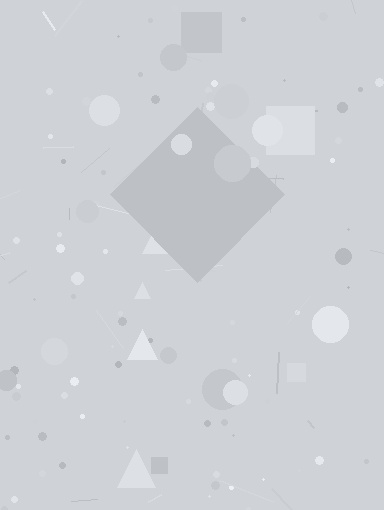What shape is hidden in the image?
A diamond is hidden in the image.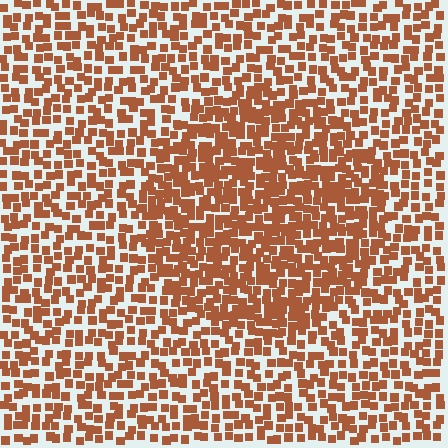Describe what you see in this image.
The image contains small brown elements arranged at two different densities. A circle-shaped region is visible where the elements are more densely packed than the surrounding area.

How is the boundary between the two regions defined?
The boundary is defined by a change in element density (approximately 1.7x ratio). All elements are the same color, size, and shape.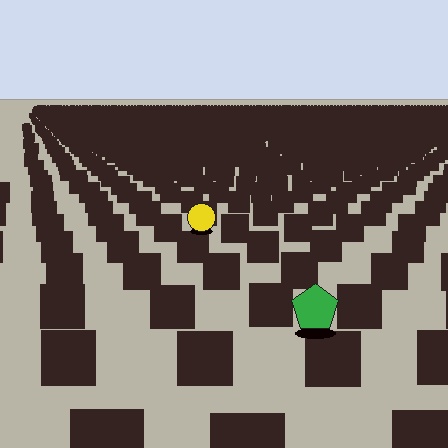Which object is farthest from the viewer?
The yellow circle is farthest from the viewer. It appears smaller and the ground texture around it is denser.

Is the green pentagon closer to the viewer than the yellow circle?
Yes. The green pentagon is closer — you can tell from the texture gradient: the ground texture is coarser near it.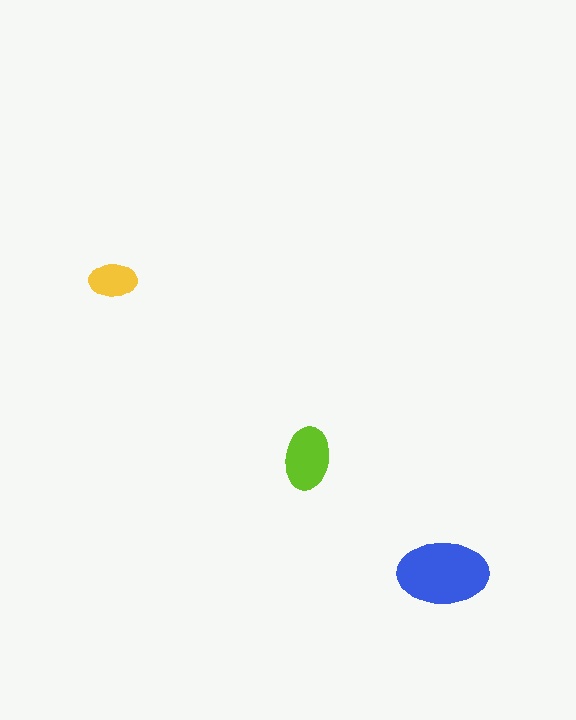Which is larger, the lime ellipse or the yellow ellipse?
The lime one.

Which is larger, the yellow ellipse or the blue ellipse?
The blue one.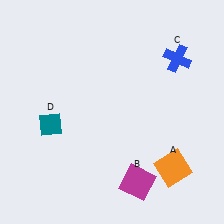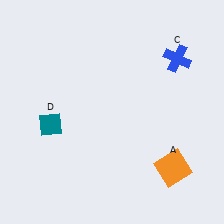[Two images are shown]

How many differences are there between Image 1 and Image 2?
There is 1 difference between the two images.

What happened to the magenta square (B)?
The magenta square (B) was removed in Image 2. It was in the bottom-right area of Image 1.